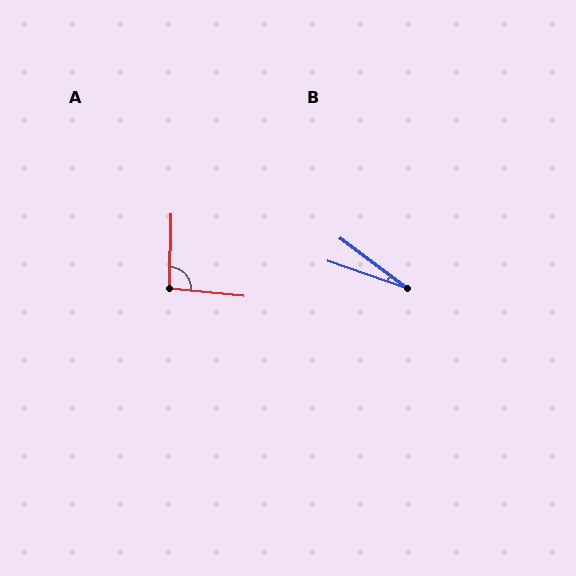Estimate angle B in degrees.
Approximately 18 degrees.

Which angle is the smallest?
B, at approximately 18 degrees.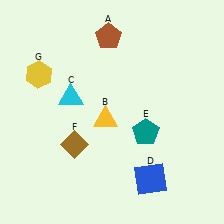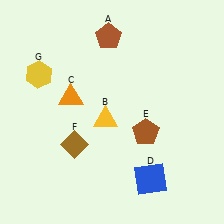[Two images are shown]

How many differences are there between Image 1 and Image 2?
There are 2 differences between the two images.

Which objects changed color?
C changed from cyan to orange. E changed from teal to brown.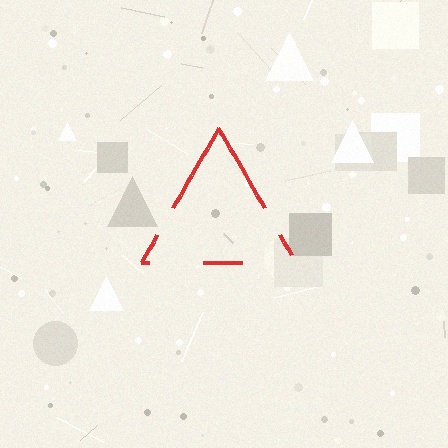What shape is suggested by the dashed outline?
The dashed outline suggests a triangle.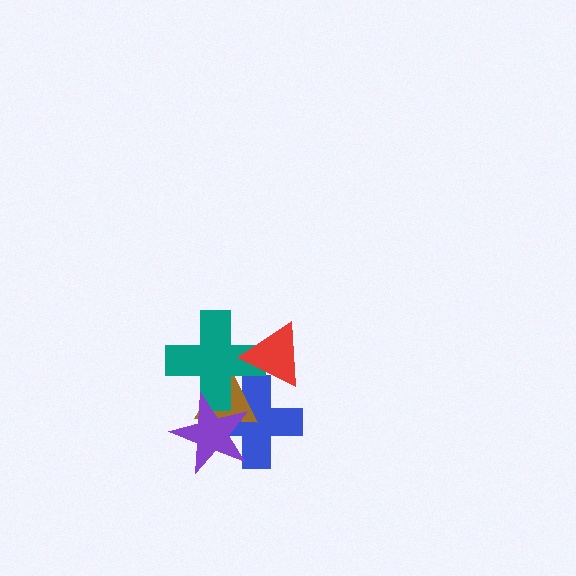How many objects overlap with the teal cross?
4 objects overlap with the teal cross.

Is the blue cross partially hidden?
Yes, it is partially covered by another shape.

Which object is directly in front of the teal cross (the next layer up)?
The red triangle is directly in front of the teal cross.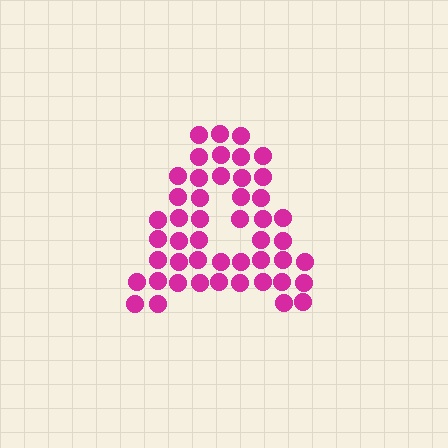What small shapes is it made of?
It is made of small circles.